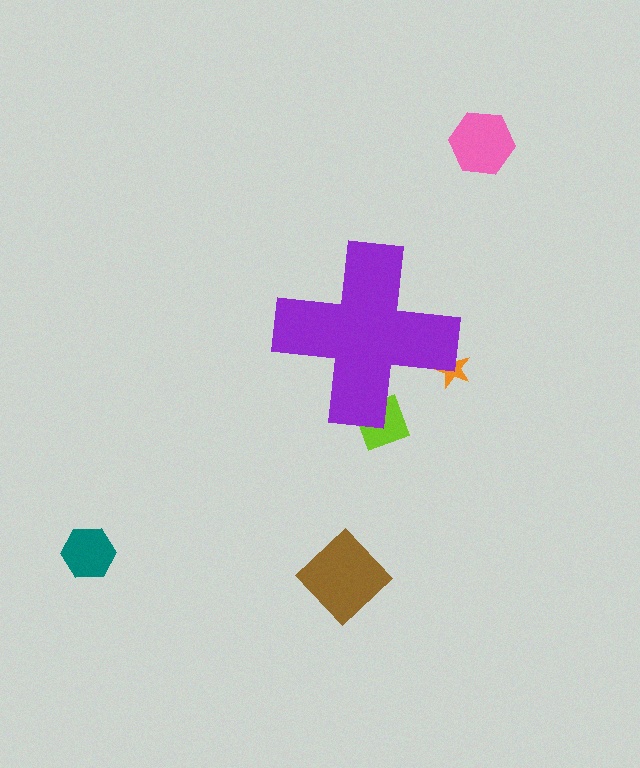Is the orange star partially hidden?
Yes, the orange star is partially hidden behind the purple cross.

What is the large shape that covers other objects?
A purple cross.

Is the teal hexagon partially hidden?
No, the teal hexagon is fully visible.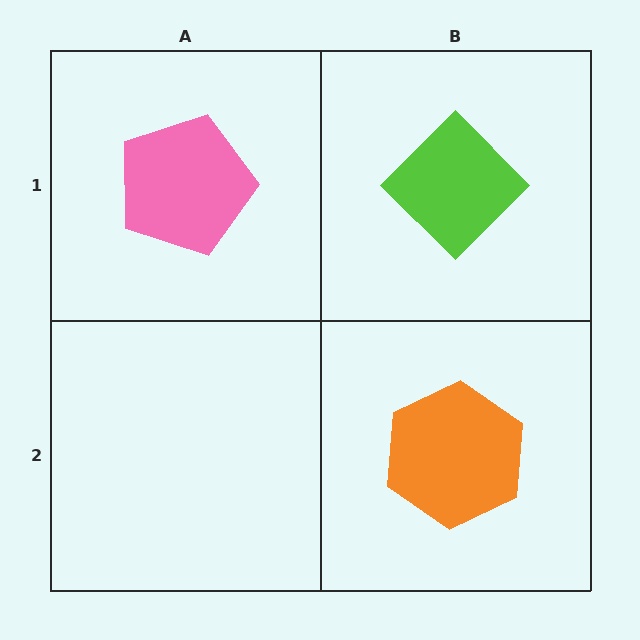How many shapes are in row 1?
2 shapes.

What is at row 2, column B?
An orange hexagon.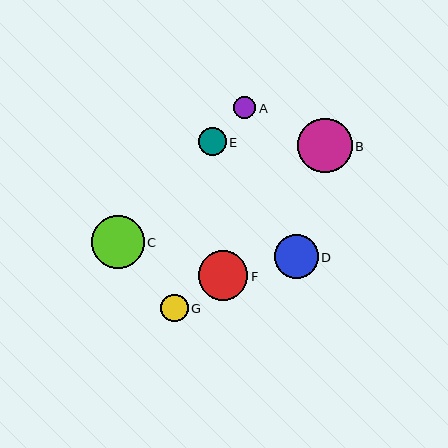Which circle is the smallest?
Circle A is the smallest with a size of approximately 22 pixels.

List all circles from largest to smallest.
From largest to smallest: B, C, F, D, E, G, A.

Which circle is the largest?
Circle B is the largest with a size of approximately 55 pixels.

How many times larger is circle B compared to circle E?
Circle B is approximately 1.9 times the size of circle E.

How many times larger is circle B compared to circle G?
Circle B is approximately 2.0 times the size of circle G.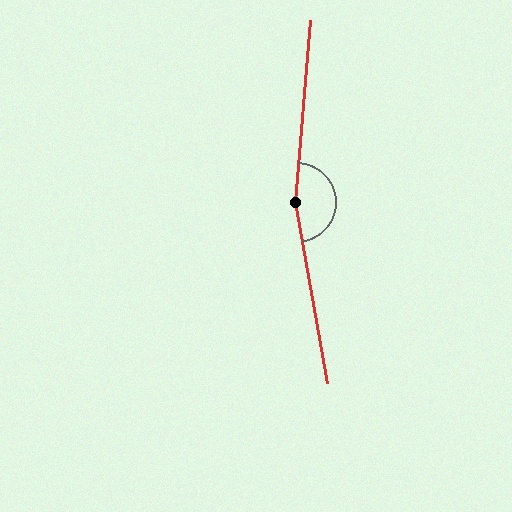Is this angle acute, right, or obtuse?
It is obtuse.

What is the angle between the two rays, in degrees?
Approximately 166 degrees.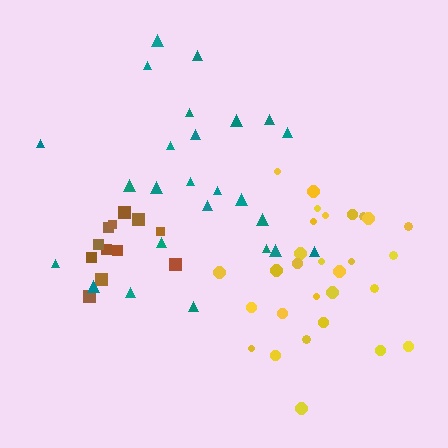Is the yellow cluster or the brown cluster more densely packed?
Brown.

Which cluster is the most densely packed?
Brown.